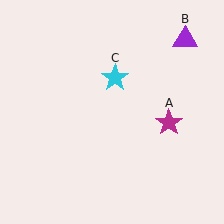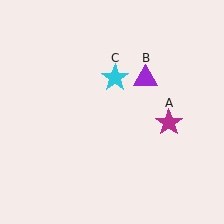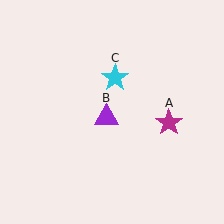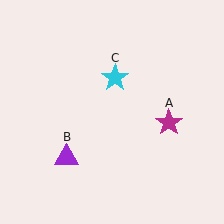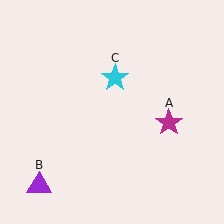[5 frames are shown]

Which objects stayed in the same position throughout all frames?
Magenta star (object A) and cyan star (object C) remained stationary.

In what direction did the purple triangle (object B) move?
The purple triangle (object B) moved down and to the left.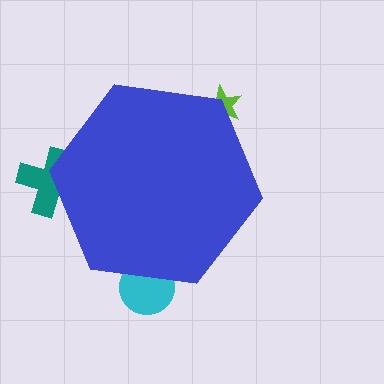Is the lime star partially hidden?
Yes, the lime star is partially hidden behind the blue hexagon.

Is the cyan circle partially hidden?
Yes, the cyan circle is partially hidden behind the blue hexagon.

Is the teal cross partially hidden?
Yes, the teal cross is partially hidden behind the blue hexagon.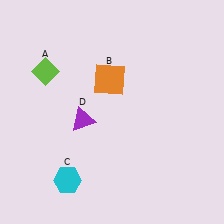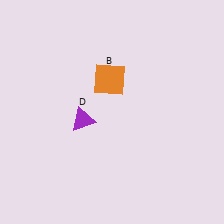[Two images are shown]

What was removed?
The cyan hexagon (C), the lime diamond (A) were removed in Image 2.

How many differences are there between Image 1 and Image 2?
There are 2 differences between the two images.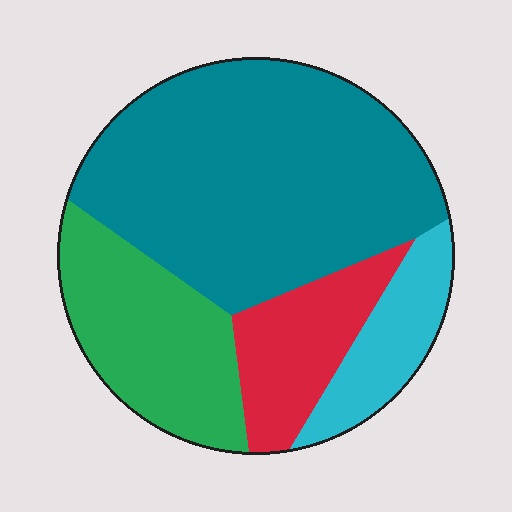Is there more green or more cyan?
Green.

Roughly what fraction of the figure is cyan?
Cyan covers about 10% of the figure.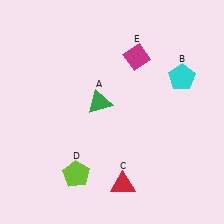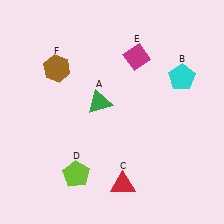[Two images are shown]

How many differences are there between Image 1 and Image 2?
There is 1 difference between the two images.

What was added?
A brown hexagon (F) was added in Image 2.